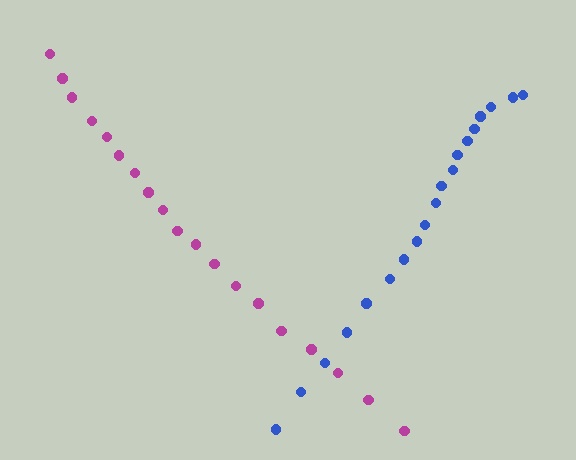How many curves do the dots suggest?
There are 2 distinct paths.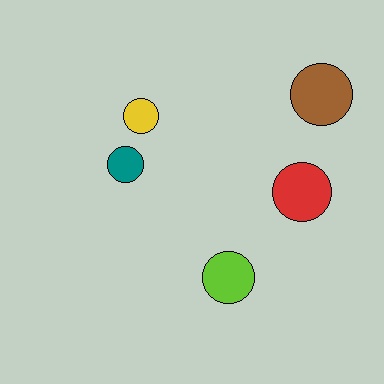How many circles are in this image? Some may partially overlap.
There are 5 circles.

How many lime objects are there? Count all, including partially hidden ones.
There is 1 lime object.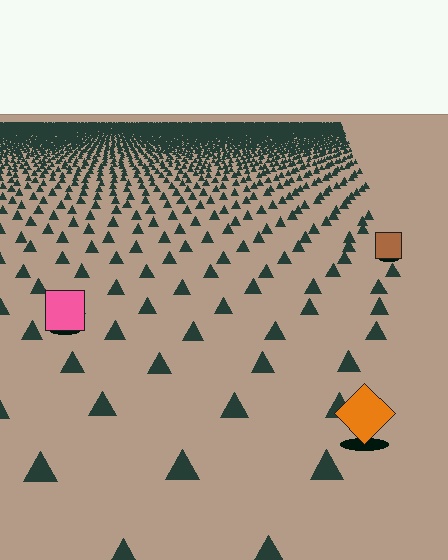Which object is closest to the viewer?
The orange diamond is closest. The texture marks near it are larger and more spread out.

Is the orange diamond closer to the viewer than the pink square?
Yes. The orange diamond is closer — you can tell from the texture gradient: the ground texture is coarser near it.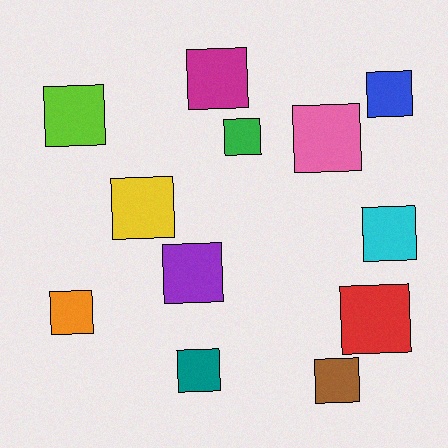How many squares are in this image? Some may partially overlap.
There are 12 squares.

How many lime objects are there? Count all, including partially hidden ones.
There is 1 lime object.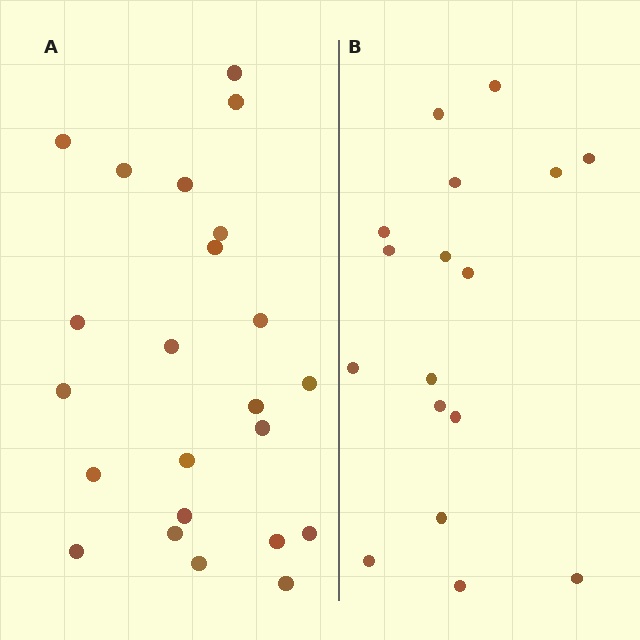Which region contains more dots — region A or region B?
Region A (the left region) has more dots.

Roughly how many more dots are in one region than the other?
Region A has about 6 more dots than region B.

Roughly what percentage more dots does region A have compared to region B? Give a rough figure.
About 35% more.